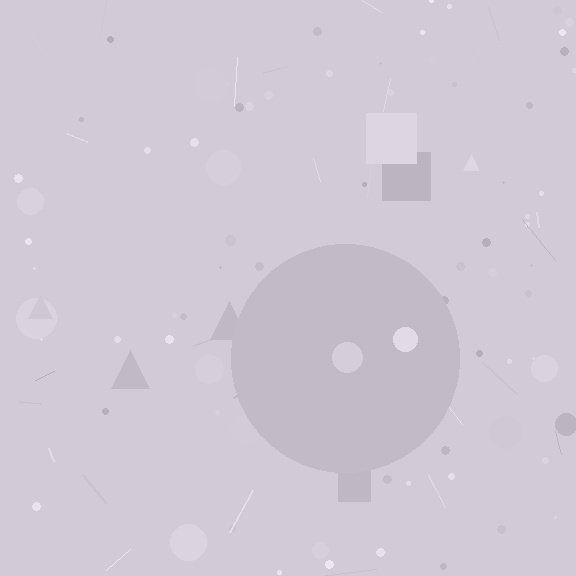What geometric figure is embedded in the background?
A circle is embedded in the background.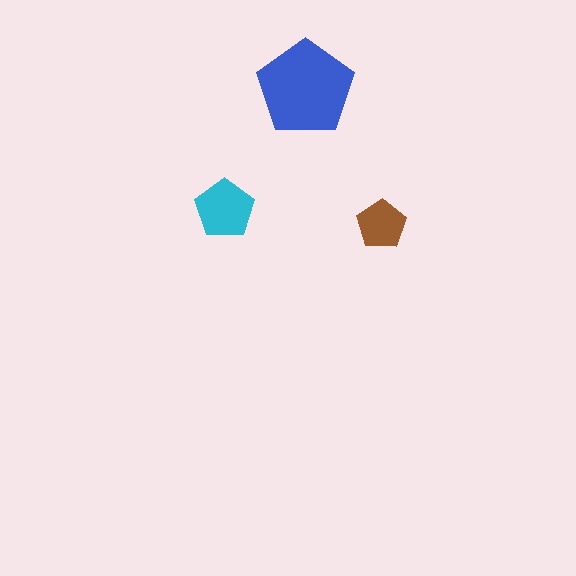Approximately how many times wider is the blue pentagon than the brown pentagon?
About 2 times wider.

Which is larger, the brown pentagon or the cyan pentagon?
The cyan one.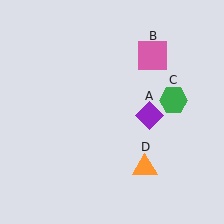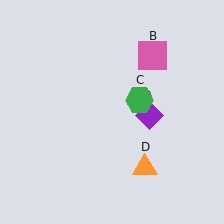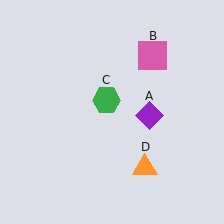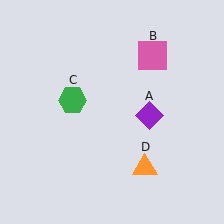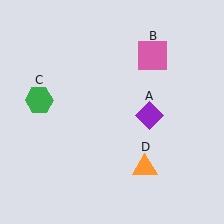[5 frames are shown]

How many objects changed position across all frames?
1 object changed position: green hexagon (object C).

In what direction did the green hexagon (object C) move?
The green hexagon (object C) moved left.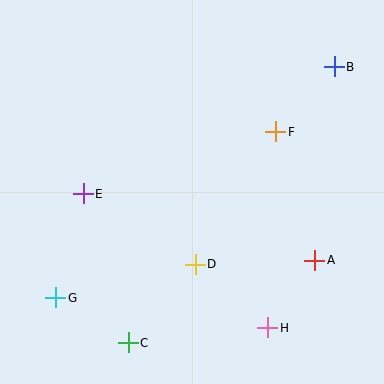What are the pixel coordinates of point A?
Point A is at (315, 260).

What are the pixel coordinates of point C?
Point C is at (128, 343).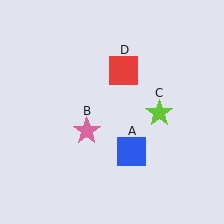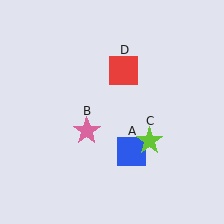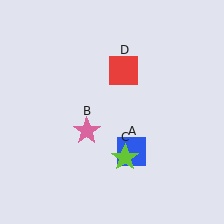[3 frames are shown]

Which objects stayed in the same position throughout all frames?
Blue square (object A) and pink star (object B) and red square (object D) remained stationary.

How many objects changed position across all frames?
1 object changed position: lime star (object C).